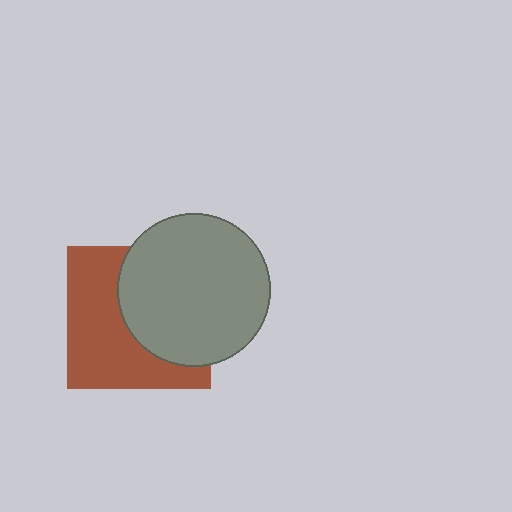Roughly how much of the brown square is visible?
About half of it is visible (roughly 52%).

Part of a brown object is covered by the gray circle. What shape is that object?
It is a square.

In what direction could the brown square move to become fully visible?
The brown square could move left. That would shift it out from behind the gray circle entirely.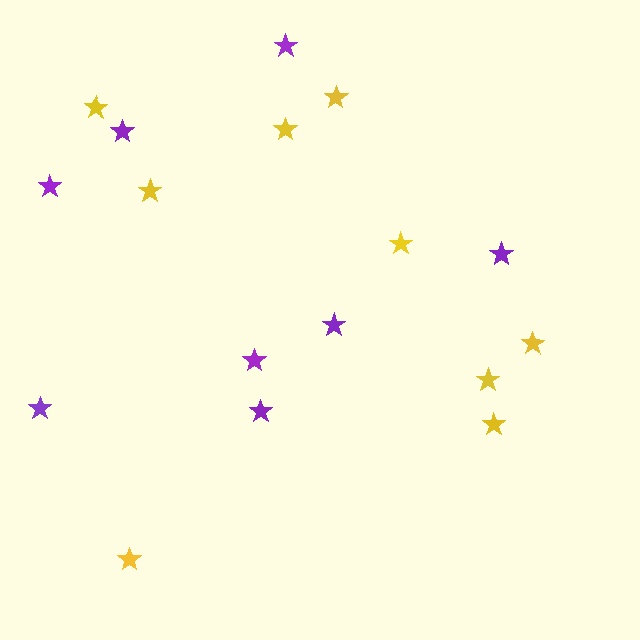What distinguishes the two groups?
There are 2 groups: one group of purple stars (8) and one group of yellow stars (9).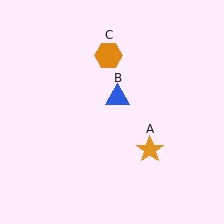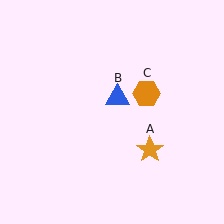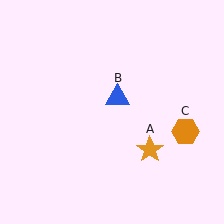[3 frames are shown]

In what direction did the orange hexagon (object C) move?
The orange hexagon (object C) moved down and to the right.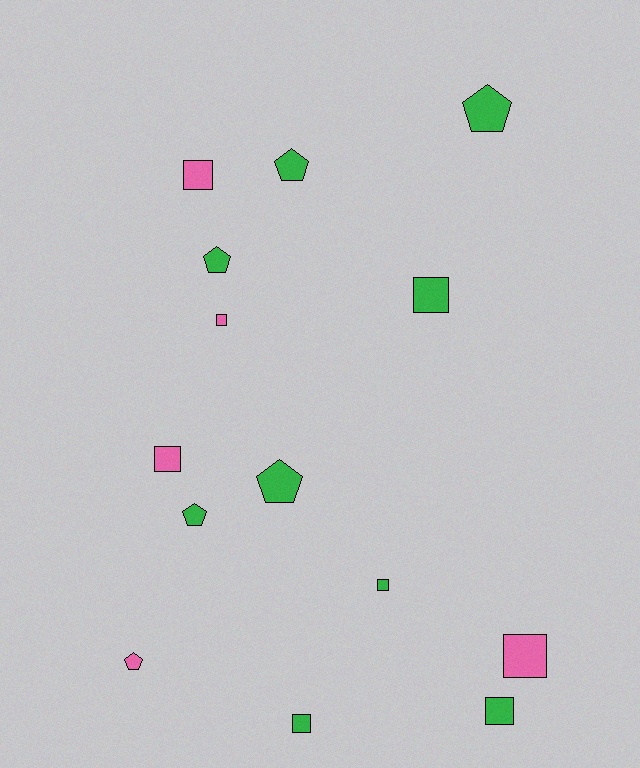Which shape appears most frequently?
Square, with 8 objects.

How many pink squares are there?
There are 4 pink squares.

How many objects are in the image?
There are 14 objects.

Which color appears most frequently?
Green, with 9 objects.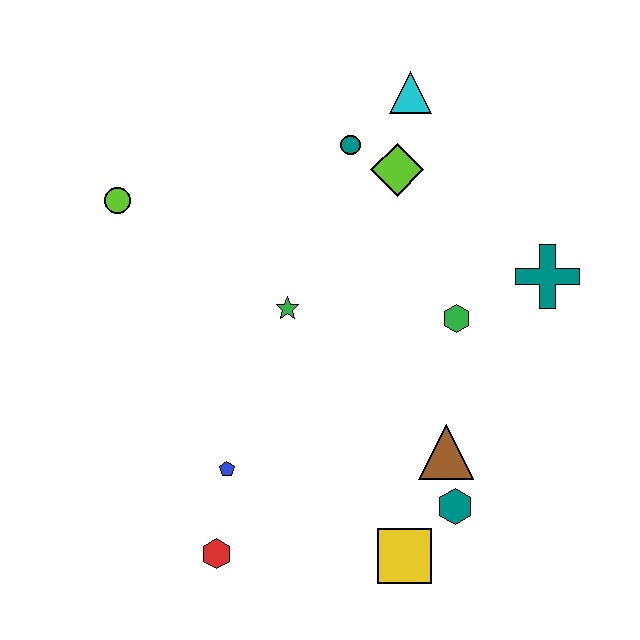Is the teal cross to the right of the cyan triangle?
Yes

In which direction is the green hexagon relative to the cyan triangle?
The green hexagon is below the cyan triangle.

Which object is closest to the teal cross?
The green hexagon is closest to the teal cross.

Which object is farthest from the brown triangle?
The lime circle is farthest from the brown triangle.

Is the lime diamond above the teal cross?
Yes